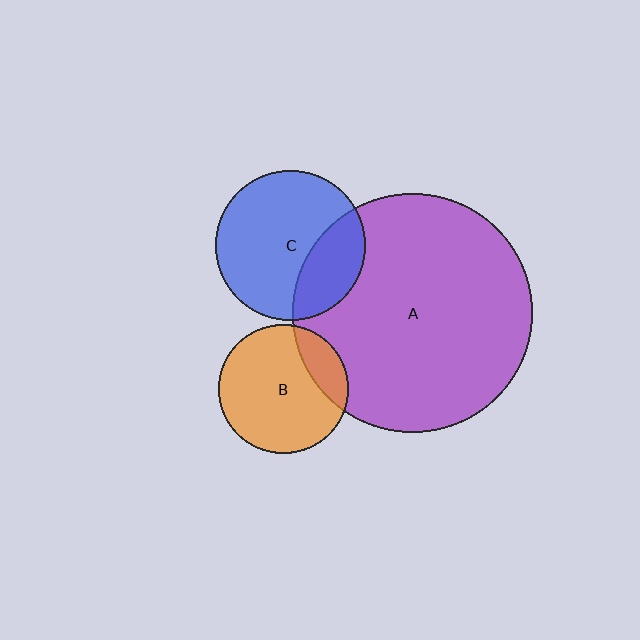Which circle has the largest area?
Circle A (purple).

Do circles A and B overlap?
Yes.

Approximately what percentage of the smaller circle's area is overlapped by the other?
Approximately 20%.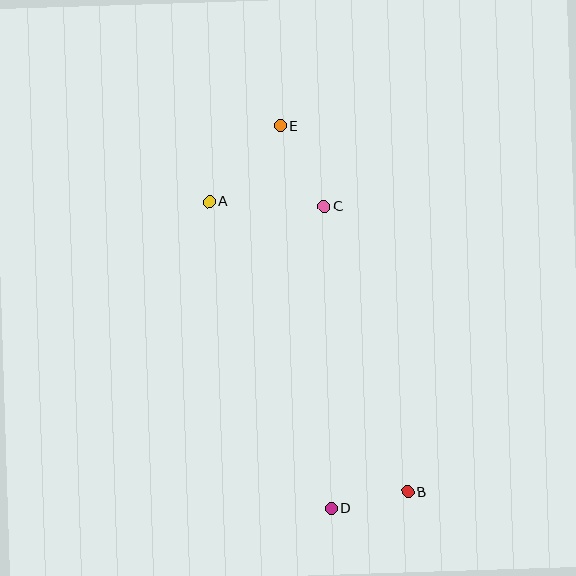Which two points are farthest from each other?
Points B and E are farthest from each other.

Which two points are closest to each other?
Points B and D are closest to each other.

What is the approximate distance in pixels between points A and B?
The distance between A and B is approximately 352 pixels.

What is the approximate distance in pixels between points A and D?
The distance between A and D is approximately 330 pixels.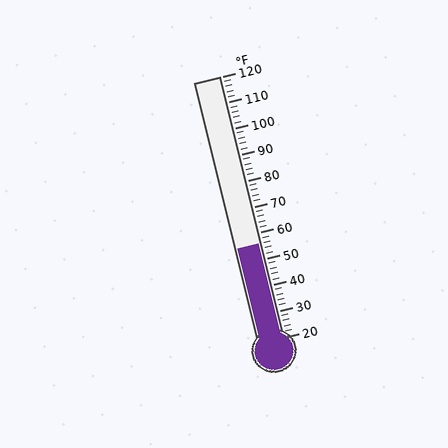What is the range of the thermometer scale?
The thermometer scale ranges from 20°F to 120°F.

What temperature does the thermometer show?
The thermometer shows approximately 56°F.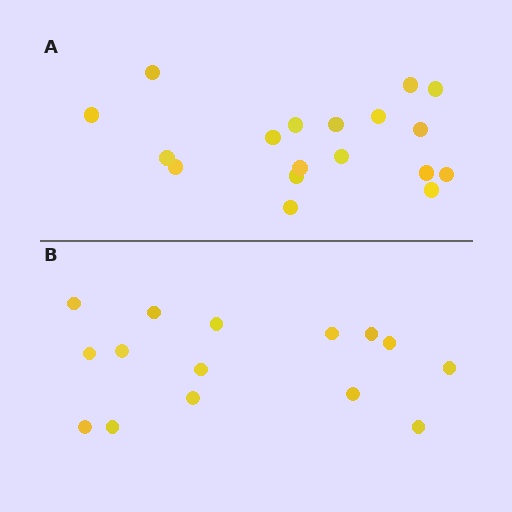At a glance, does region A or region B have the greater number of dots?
Region A (the top region) has more dots.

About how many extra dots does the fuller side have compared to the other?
Region A has just a few more — roughly 2 or 3 more dots than region B.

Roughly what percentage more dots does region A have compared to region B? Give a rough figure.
About 20% more.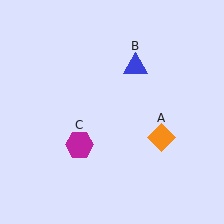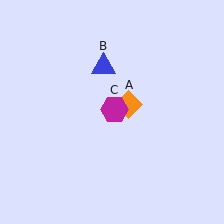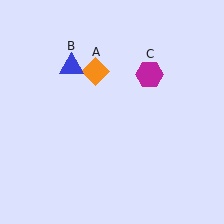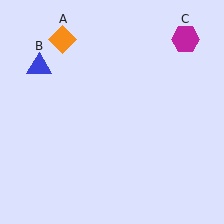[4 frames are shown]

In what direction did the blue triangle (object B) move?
The blue triangle (object B) moved left.